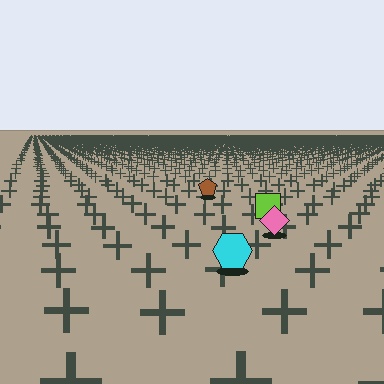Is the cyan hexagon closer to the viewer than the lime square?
Yes. The cyan hexagon is closer — you can tell from the texture gradient: the ground texture is coarser near it.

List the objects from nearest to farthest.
From nearest to farthest: the cyan hexagon, the pink diamond, the lime square, the brown pentagon.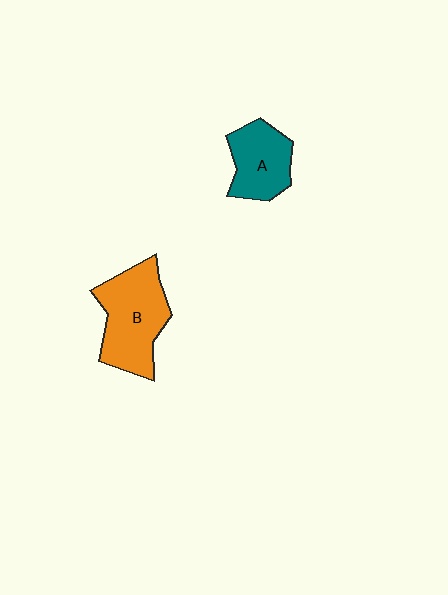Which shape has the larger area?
Shape B (orange).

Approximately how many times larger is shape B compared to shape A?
Approximately 1.5 times.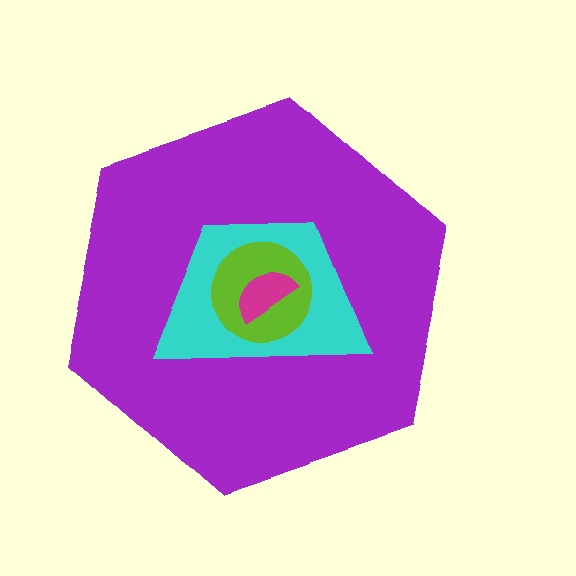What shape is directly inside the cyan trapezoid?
The lime circle.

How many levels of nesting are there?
4.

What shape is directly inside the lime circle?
The magenta semicircle.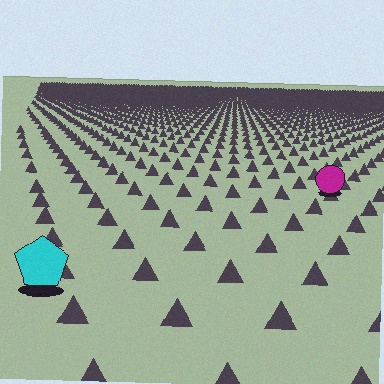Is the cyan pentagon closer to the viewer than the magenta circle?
Yes. The cyan pentagon is closer — you can tell from the texture gradient: the ground texture is coarser near it.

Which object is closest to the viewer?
The cyan pentagon is closest. The texture marks near it are larger and more spread out.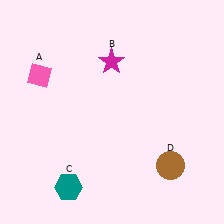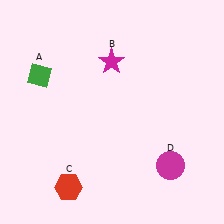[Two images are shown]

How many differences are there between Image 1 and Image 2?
There are 3 differences between the two images.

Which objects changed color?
A changed from pink to green. C changed from teal to red. D changed from brown to magenta.